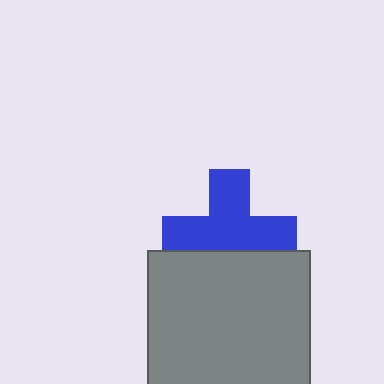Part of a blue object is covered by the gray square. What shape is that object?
It is a cross.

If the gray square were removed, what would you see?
You would see the complete blue cross.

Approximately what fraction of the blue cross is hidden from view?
Roughly 31% of the blue cross is hidden behind the gray square.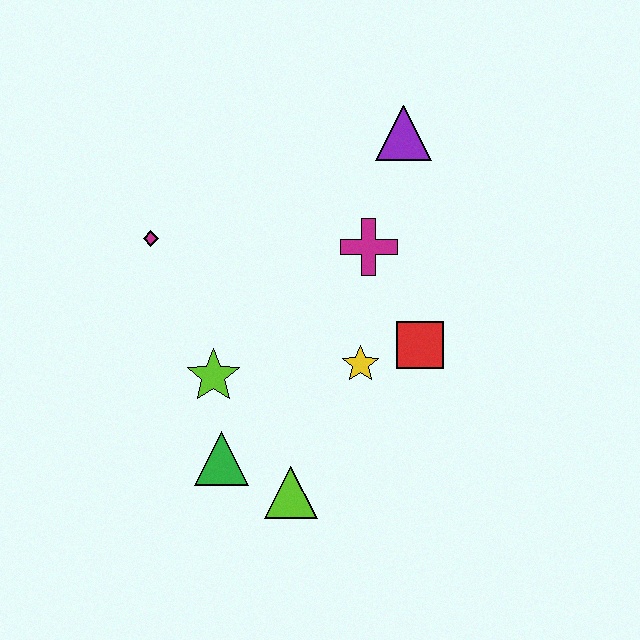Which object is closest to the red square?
The yellow star is closest to the red square.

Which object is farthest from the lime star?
The purple triangle is farthest from the lime star.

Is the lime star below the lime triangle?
No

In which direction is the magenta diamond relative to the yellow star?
The magenta diamond is to the left of the yellow star.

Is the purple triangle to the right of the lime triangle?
Yes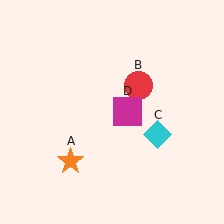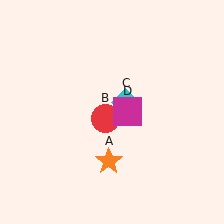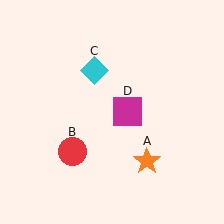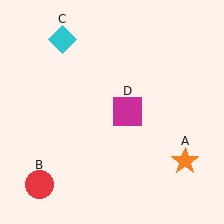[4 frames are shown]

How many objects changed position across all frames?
3 objects changed position: orange star (object A), red circle (object B), cyan diamond (object C).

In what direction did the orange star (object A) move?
The orange star (object A) moved right.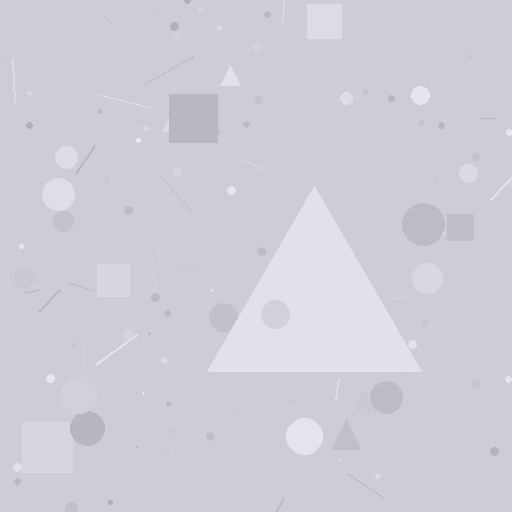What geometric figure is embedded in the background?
A triangle is embedded in the background.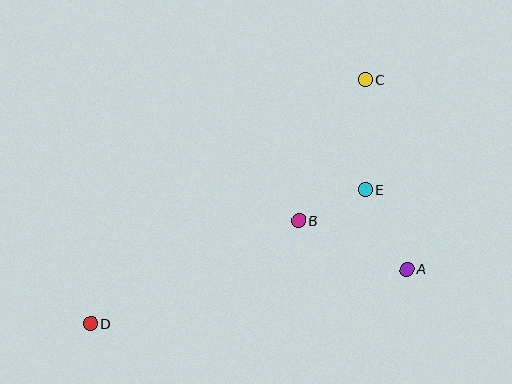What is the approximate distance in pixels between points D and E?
The distance between D and E is approximately 305 pixels.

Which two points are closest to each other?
Points B and E are closest to each other.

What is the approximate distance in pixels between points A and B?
The distance between A and B is approximately 118 pixels.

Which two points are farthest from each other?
Points C and D are farthest from each other.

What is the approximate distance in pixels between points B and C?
The distance between B and C is approximately 156 pixels.